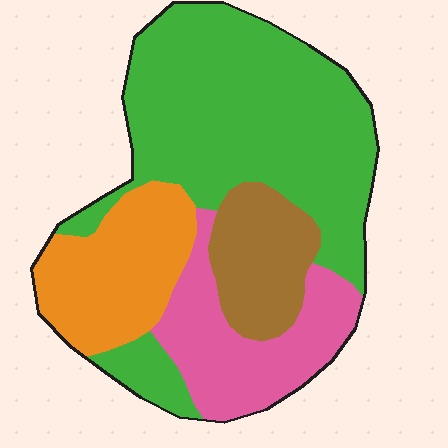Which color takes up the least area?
Brown, at roughly 15%.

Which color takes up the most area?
Green, at roughly 50%.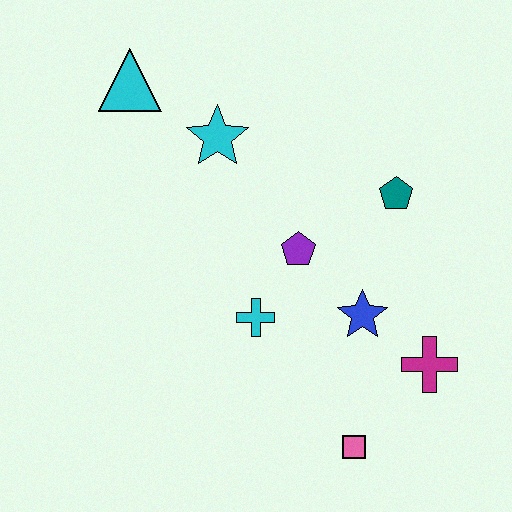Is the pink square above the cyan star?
No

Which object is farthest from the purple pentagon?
The cyan triangle is farthest from the purple pentagon.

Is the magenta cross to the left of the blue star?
No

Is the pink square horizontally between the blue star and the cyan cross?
Yes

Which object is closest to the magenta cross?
The blue star is closest to the magenta cross.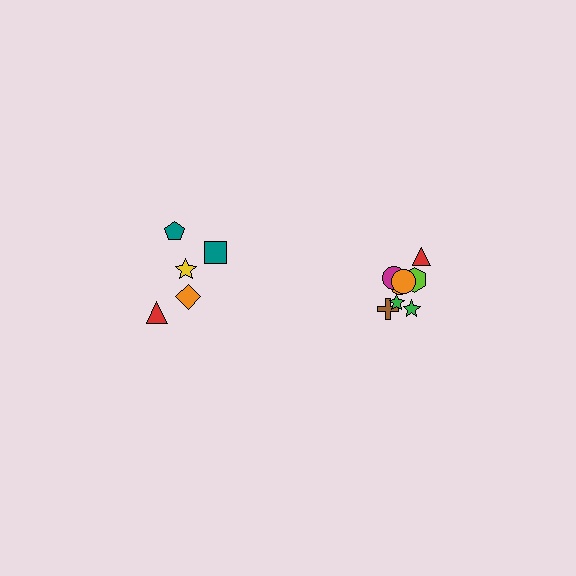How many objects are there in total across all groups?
There are 13 objects.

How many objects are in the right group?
There are 8 objects.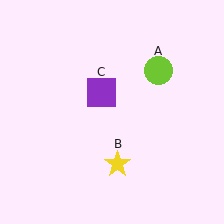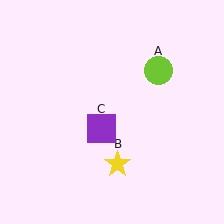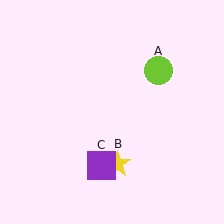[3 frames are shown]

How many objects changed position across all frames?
1 object changed position: purple square (object C).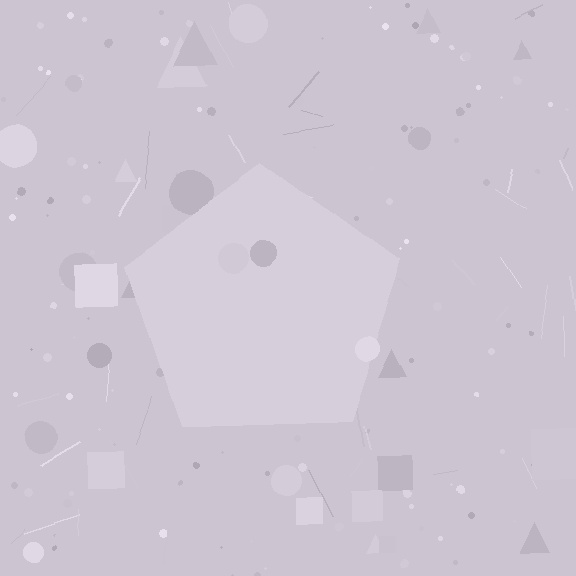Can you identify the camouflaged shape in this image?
The camouflaged shape is a pentagon.